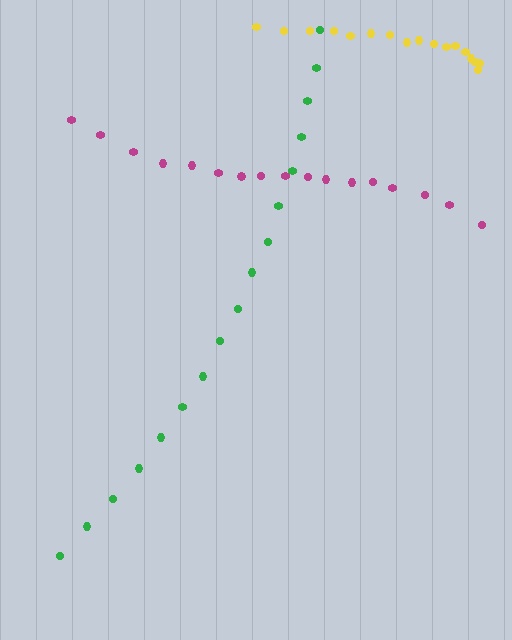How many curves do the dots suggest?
There are 3 distinct paths.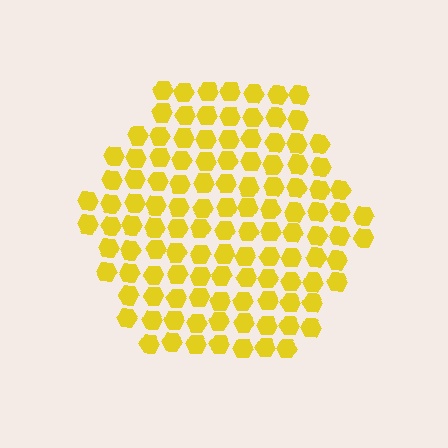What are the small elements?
The small elements are hexagons.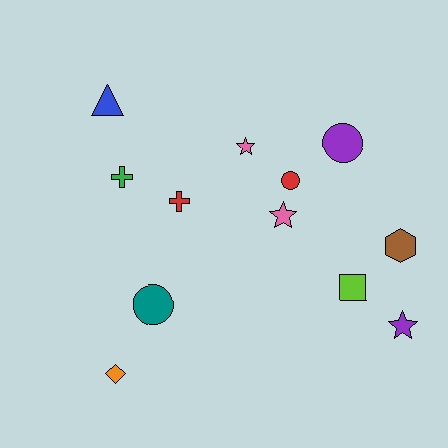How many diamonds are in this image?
There is 1 diamond.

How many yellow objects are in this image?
There are no yellow objects.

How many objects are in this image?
There are 12 objects.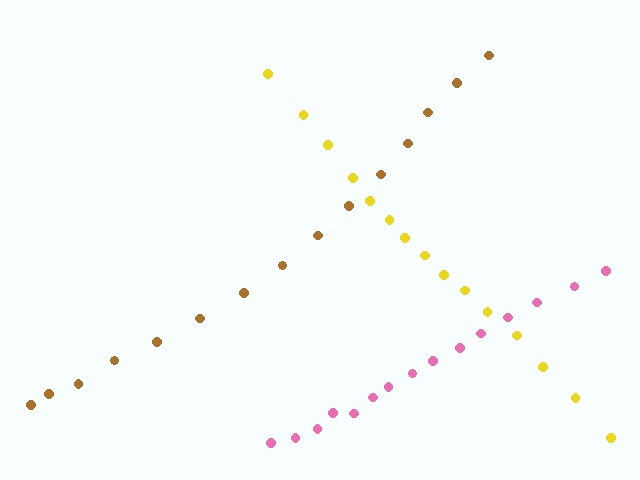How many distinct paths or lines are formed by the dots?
There are 3 distinct paths.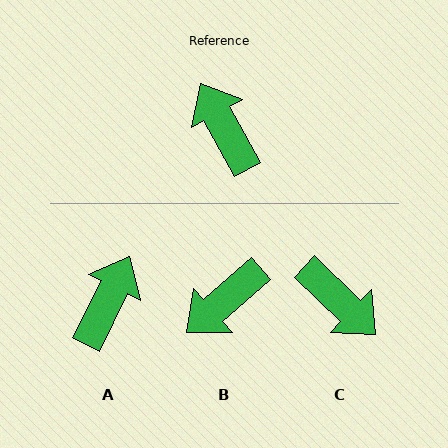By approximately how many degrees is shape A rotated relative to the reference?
Approximately 55 degrees clockwise.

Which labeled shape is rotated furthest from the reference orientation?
C, about 163 degrees away.